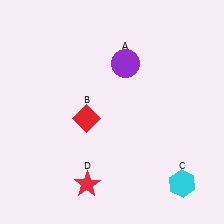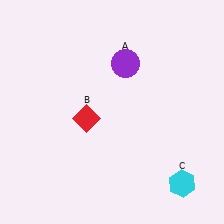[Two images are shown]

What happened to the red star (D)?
The red star (D) was removed in Image 2. It was in the bottom-left area of Image 1.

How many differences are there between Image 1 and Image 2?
There is 1 difference between the two images.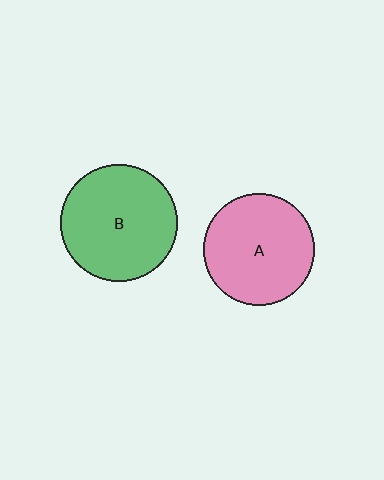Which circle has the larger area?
Circle B (green).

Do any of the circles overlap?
No, none of the circles overlap.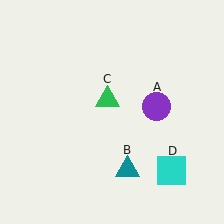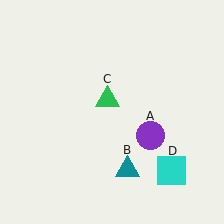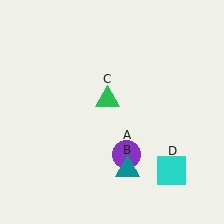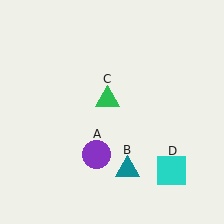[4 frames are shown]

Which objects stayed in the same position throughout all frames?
Teal triangle (object B) and green triangle (object C) and cyan square (object D) remained stationary.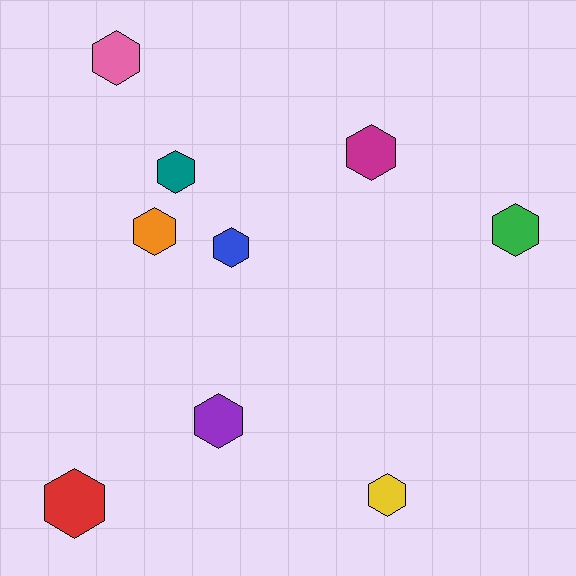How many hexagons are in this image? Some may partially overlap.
There are 9 hexagons.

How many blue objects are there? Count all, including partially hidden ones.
There is 1 blue object.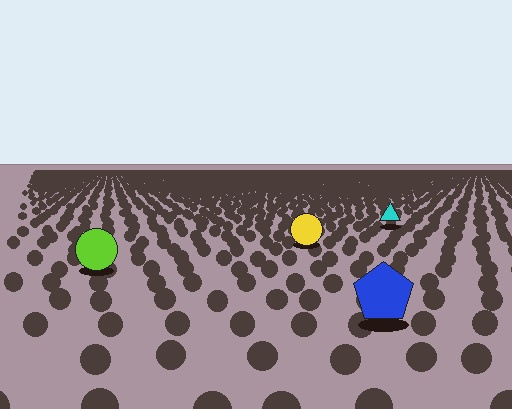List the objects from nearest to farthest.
From nearest to farthest: the blue pentagon, the lime circle, the yellow circle, the cyan triangle.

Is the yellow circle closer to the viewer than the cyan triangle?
Yes. The yellow circle is closer — you can tell from the texture gradient: the ground texture is coarser near it.